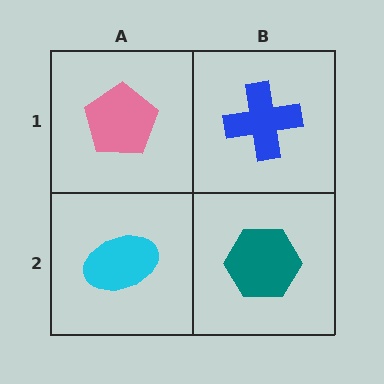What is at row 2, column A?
A cyan ellipse.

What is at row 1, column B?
A blue cross.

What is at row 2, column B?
A teal hexagon.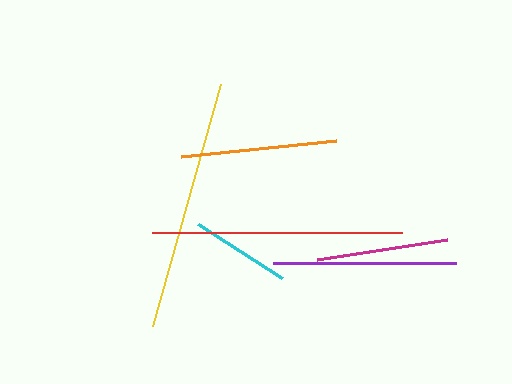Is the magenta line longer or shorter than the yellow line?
The yellow line is longer than the magenta line.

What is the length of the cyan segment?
The cyan segment is approximately 100 pixels long.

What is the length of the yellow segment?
The yellow segment is approximately 251 pixels long.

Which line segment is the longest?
The yellow line is the longest at approximately 251 pixels.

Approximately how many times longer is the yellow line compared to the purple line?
The yellow line is approximately 1.4 times the length of the purple line.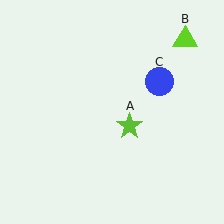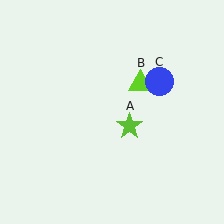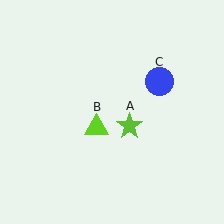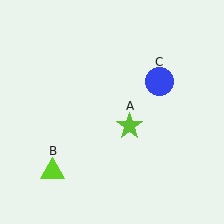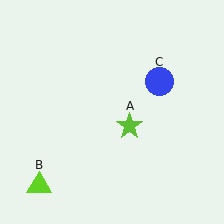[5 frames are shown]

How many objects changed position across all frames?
1 object changed position: lime triangle (object B).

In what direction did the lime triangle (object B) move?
The lime triangle (object B) moved down and to the left.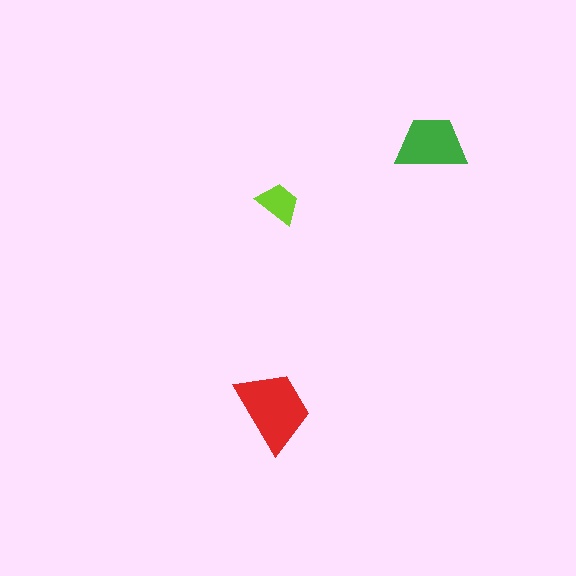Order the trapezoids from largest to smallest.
the red one, the green one, the lime one.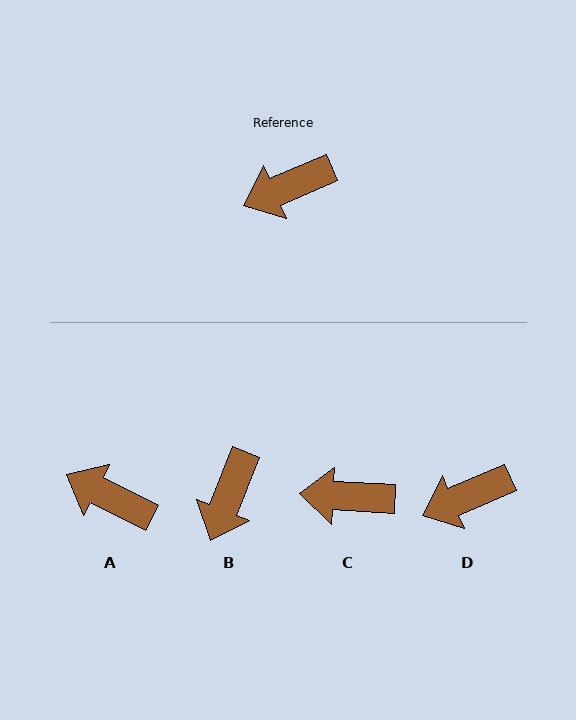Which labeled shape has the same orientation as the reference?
D.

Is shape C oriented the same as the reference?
No, it is off by about 26 degrees.